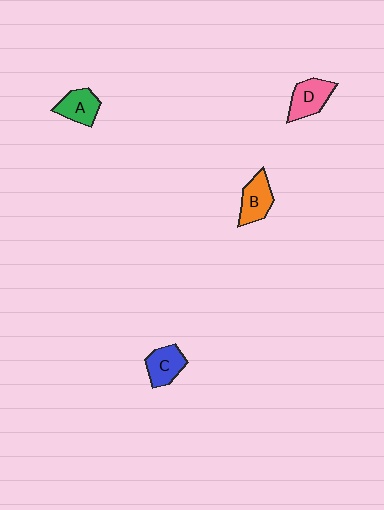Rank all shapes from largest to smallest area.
From largest to smallest: D (pink), B (orange), C (blue), A (green).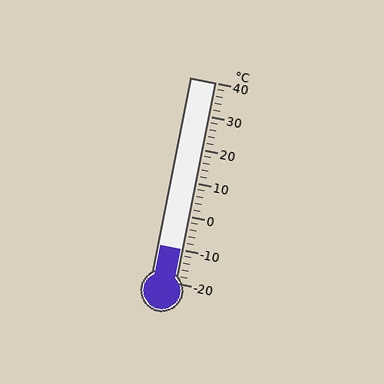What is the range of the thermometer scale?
The thermometer scale ranges from -20°C to 40°C.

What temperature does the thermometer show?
The thermometer shows approximately -10°C.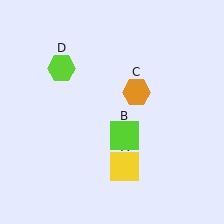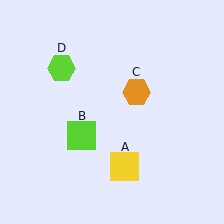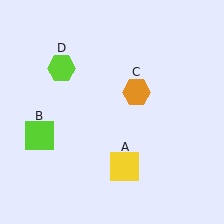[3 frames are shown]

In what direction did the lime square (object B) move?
The lime square (object B) moved left.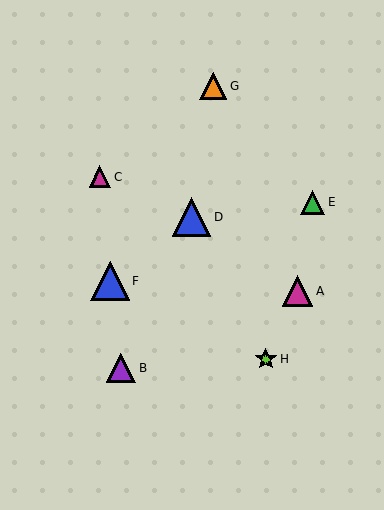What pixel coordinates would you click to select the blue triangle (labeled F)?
Click at (110, 281) to select the blue triangle F.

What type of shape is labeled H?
Shape H is a lime star.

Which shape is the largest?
The blue triangle (labeled F) is the largest.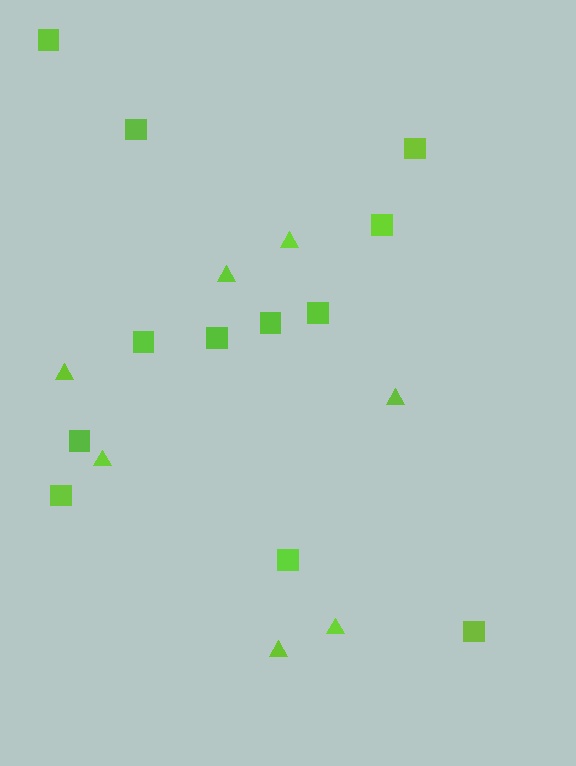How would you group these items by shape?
There are 2 groups: one group of triangles (7) and one group of squares (12).